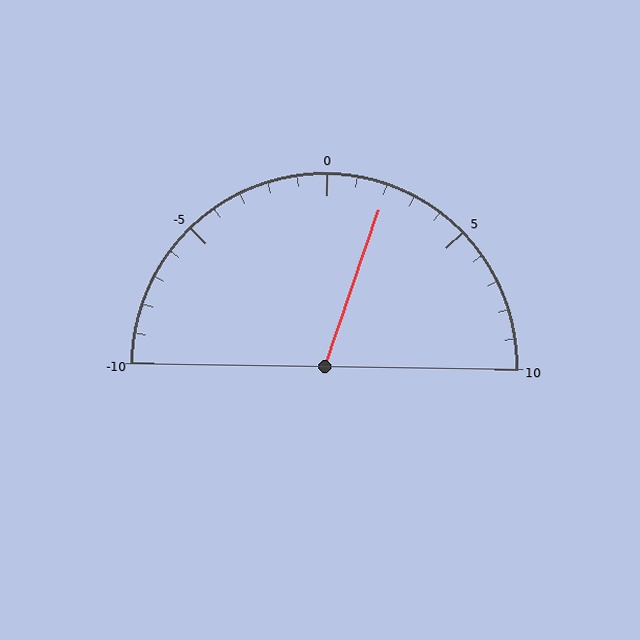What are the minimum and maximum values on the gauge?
The gauge ranges from -10 to 10.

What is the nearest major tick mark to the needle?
The nearest major tick mark is 0.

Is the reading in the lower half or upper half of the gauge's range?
The reading is in the upper half of the range (-10 to 10).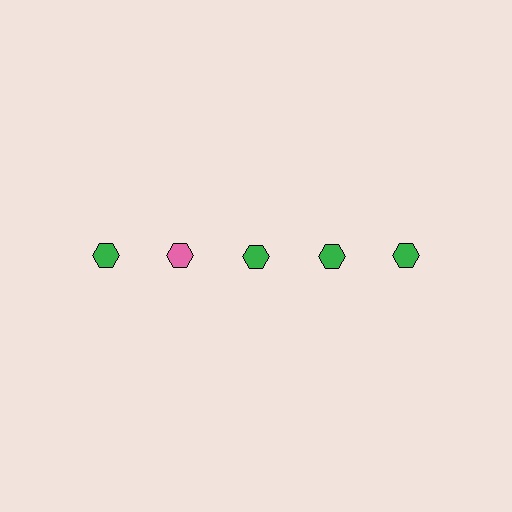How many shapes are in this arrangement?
There are 5 shapes arranged in a grid pattern.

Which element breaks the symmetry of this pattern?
The pink hexagon in the top row, second from left column breaks the symmetry. All other shapes are green hexagons.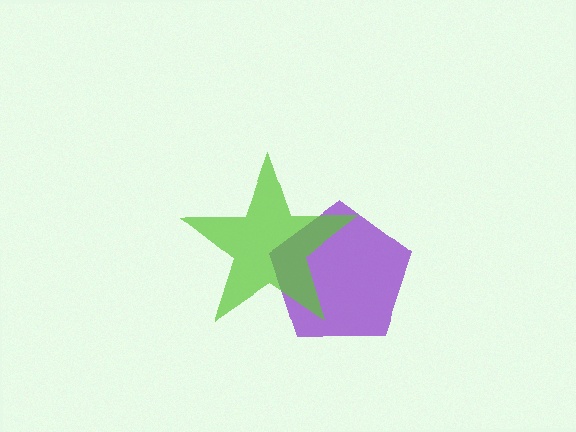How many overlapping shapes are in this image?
There are 2 overlapping shapes in the image.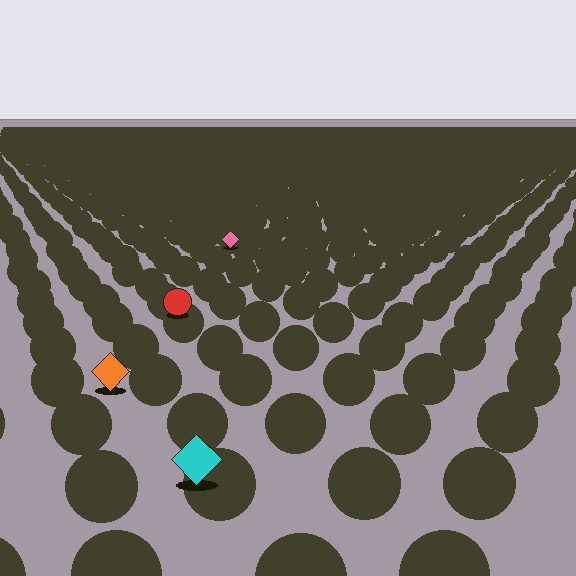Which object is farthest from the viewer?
The pink diamond is farthest from the viewer. It appears smaller and the ground texture around it is denser.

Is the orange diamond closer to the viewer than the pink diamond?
Yes. The orange diamond is closer — you can tell from the texture gradient: the ground texture is coarser near it.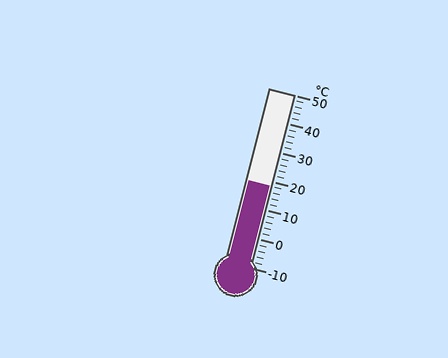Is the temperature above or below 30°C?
The temperature is below 30°C.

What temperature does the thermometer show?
The thermometer shows approximately 18°C.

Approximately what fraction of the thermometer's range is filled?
The thermometer is filled to approximately 45% of its range.